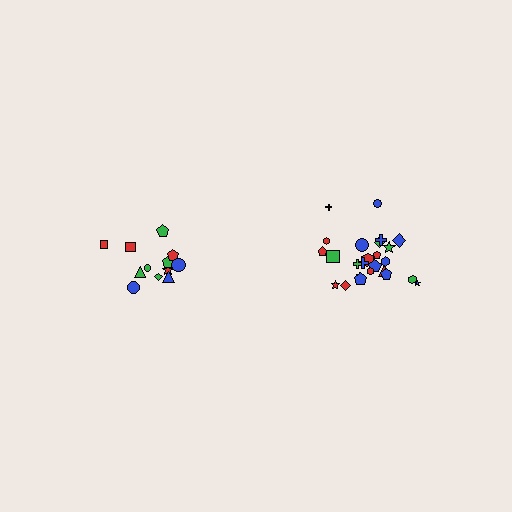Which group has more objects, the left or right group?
The right group.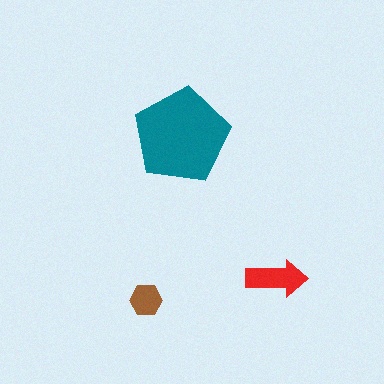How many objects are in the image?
There are 3 objects in the image.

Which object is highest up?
The teal pentagon is topmost.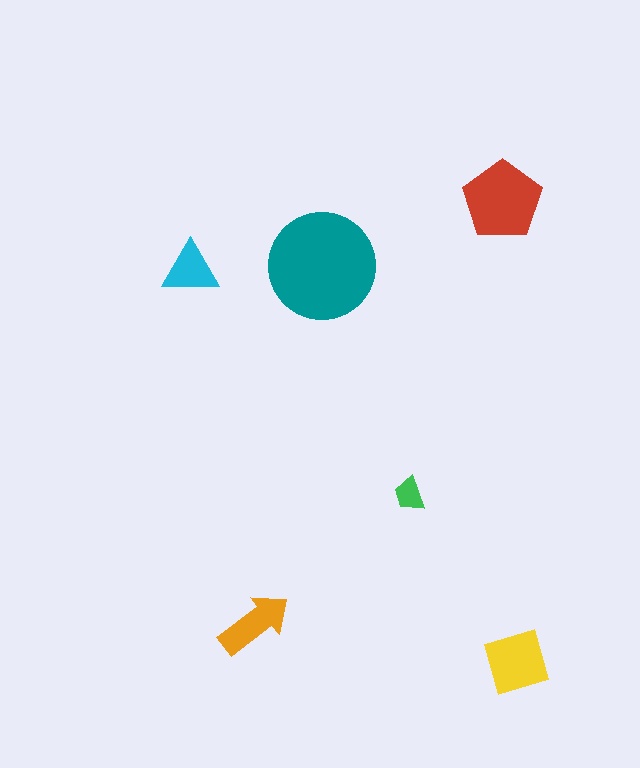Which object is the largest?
The teal circle.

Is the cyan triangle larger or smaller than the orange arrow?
Smaller.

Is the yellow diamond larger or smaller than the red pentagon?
Smaller.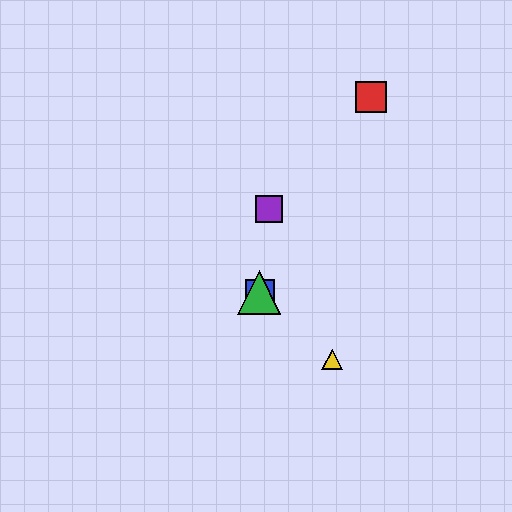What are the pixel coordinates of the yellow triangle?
The yellow triangle is at (332, 359).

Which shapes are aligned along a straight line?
The blue square, the green triangle, the yellow triangle are aligned along a straight line.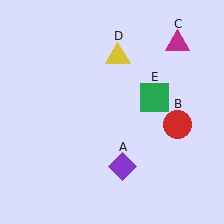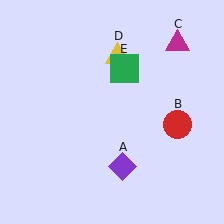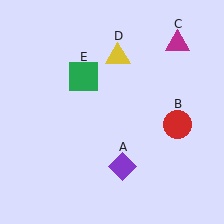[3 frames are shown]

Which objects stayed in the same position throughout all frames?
Purple diamond (object A) and red circle (object B) and magenta triangle (object C) and yellow triangle (object D) remained stationary.